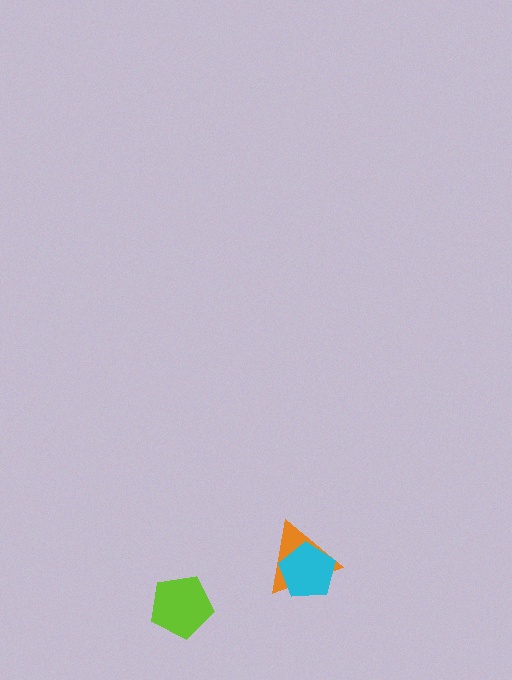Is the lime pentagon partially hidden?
No, no other shape covers it.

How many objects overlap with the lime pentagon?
0 objects overlap with the lime pentagon.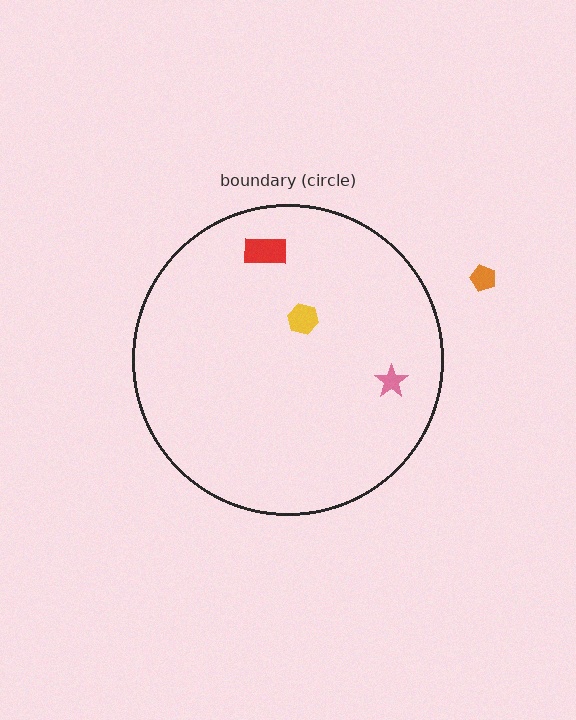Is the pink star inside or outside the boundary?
Inside.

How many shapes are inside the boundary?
3 inside, 1 outside.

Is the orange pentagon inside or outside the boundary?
Outside.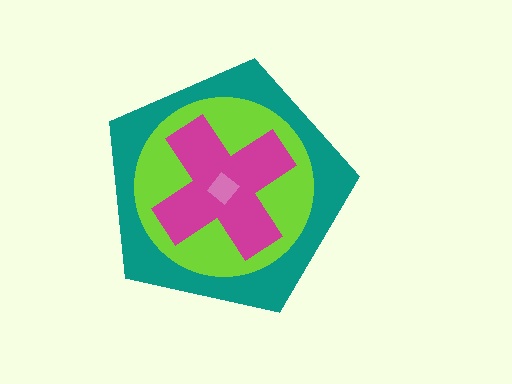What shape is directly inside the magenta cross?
The pink diamond.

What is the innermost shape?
The pink diamond.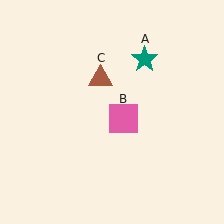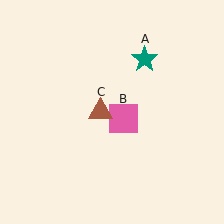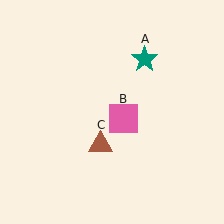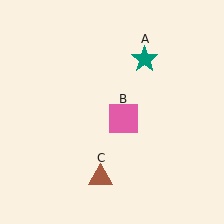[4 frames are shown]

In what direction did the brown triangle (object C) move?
The brown triangle (object C) moved down.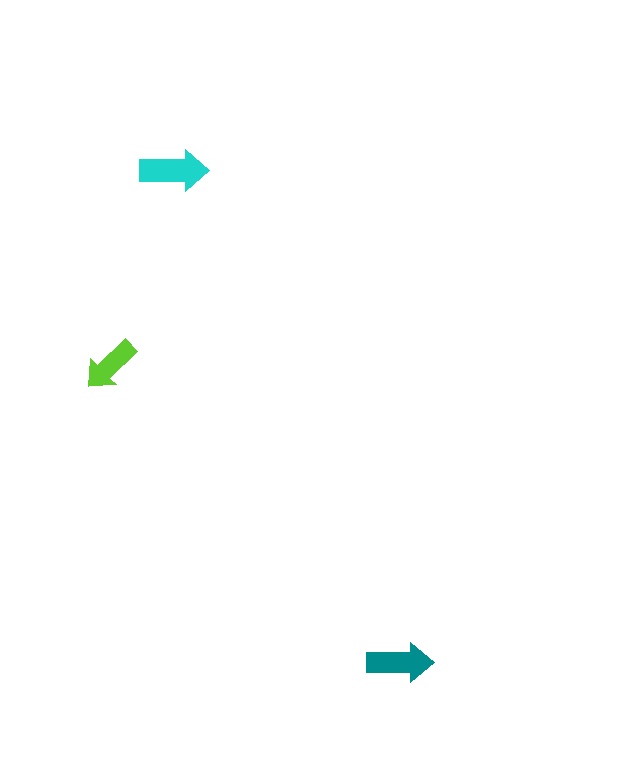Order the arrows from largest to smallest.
the cyan one, the teal one, the lime one.